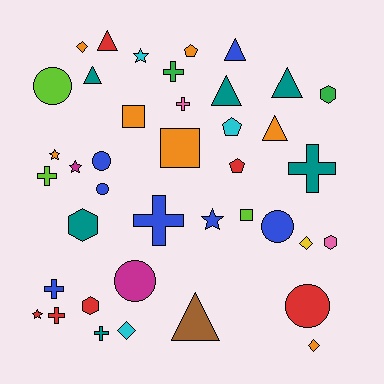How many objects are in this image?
There are 40 objects.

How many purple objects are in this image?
There are no purple objects.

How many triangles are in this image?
There are 7 triangles.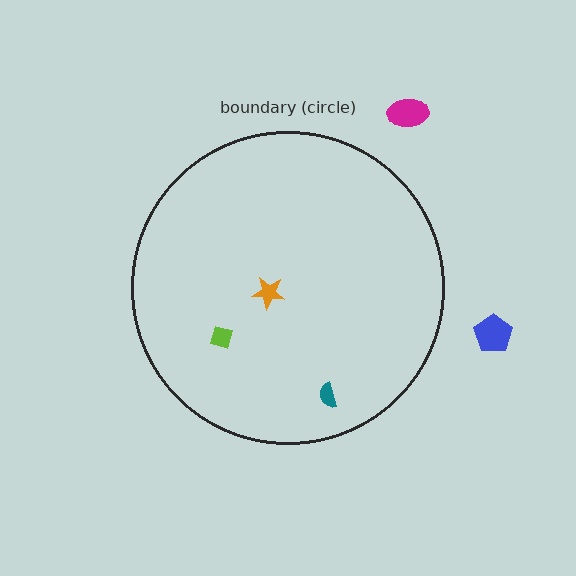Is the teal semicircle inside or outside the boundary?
Inside.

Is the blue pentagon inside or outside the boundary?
Outside.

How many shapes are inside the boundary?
3 inside, 2 outside.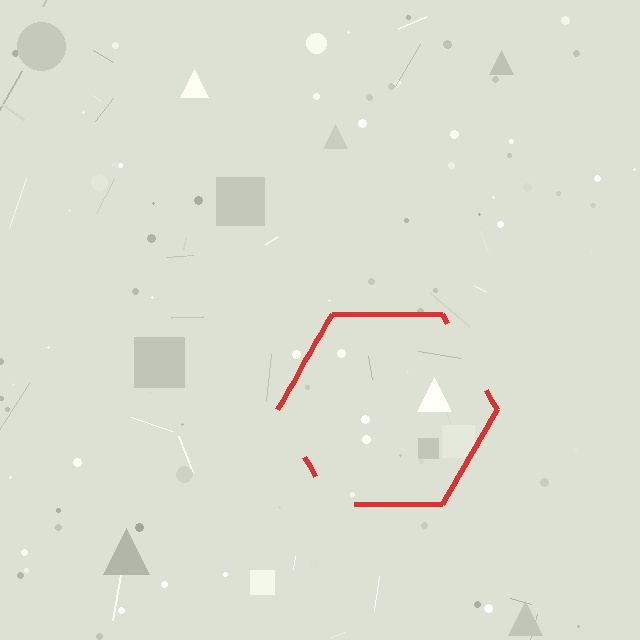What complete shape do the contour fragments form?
The contour fragments form a hexagon.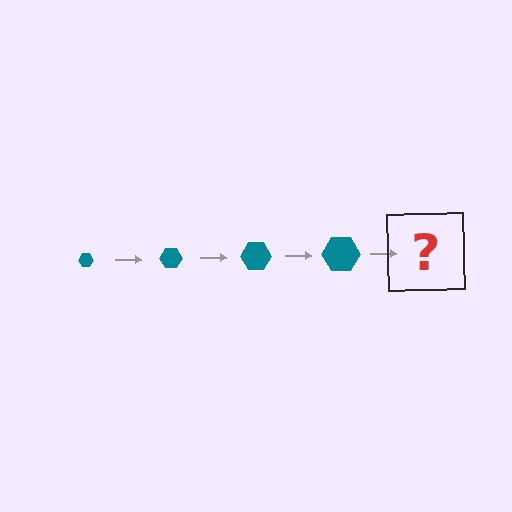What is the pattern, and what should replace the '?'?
The pattern is that the hexagon gets progressively larger each step. The '?' should be a teal hexagon, larger than the previous one.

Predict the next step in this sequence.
The next step is a teal hexagon, larger than the previous one.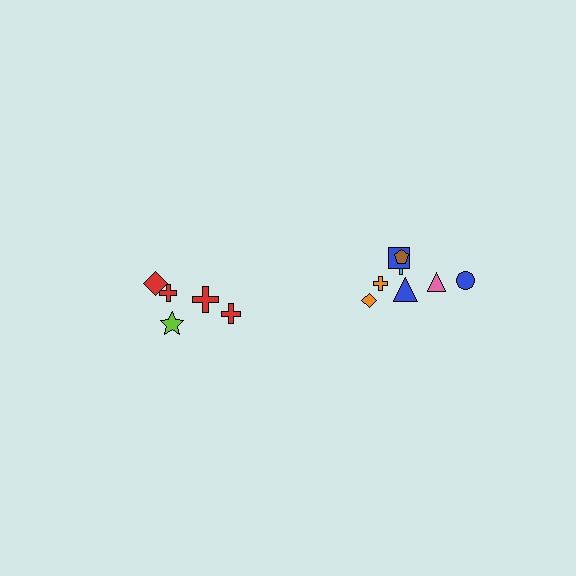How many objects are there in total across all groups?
There are 13 objects.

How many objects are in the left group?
There are 5 objects.